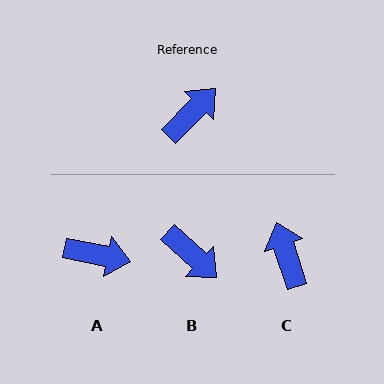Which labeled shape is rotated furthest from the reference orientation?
B, about 88 degrees away.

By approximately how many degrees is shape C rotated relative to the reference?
Approximately 63 degrees counter-clockwise.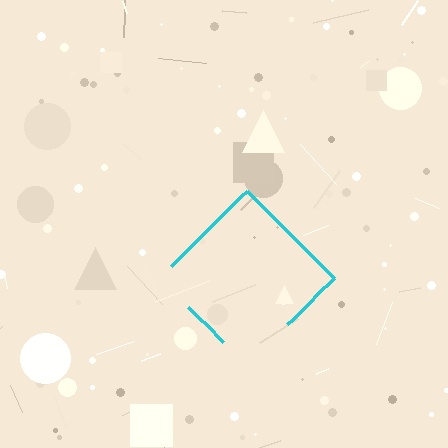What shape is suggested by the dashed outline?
The dashed outline suggests a diamond.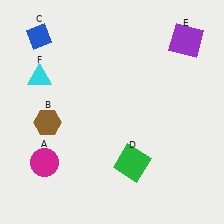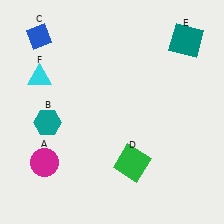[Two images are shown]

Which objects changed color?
B changed from brown to teal. E changed from purple to teal.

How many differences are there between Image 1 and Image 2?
There are 2 differences between the two images.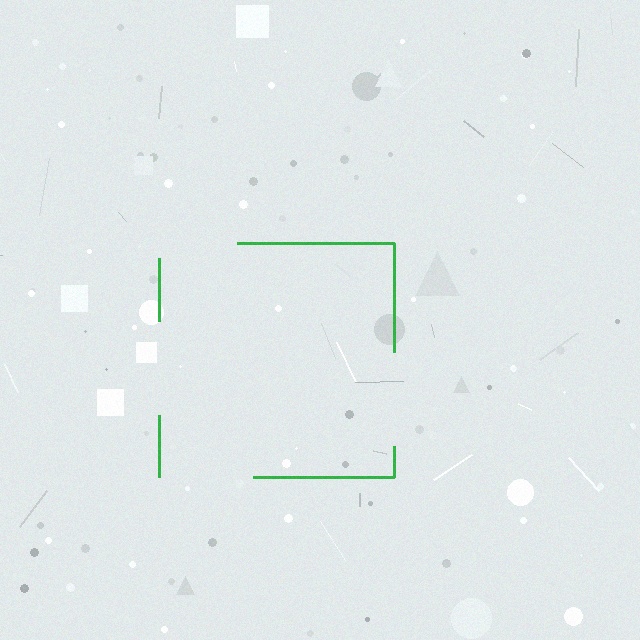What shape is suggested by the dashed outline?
The dashed outline suggests a square.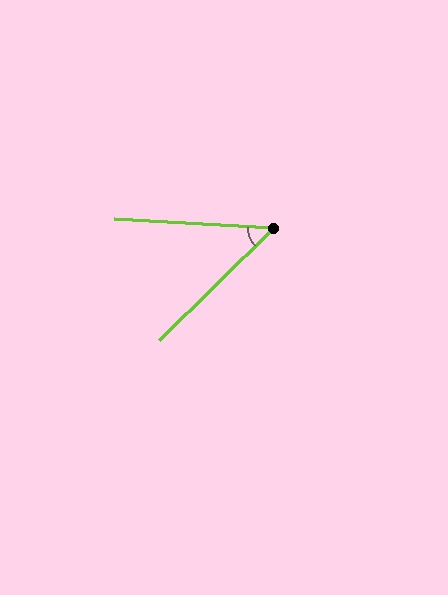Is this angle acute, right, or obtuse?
It is acute.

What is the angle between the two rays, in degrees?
Approximately 48 degrees.